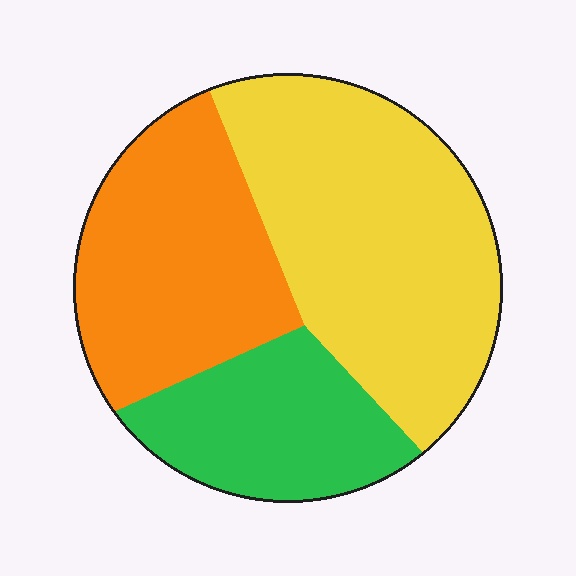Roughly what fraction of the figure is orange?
Orange covers 32% of the figure.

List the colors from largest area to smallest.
From largest to smallest: yellow, orange, green.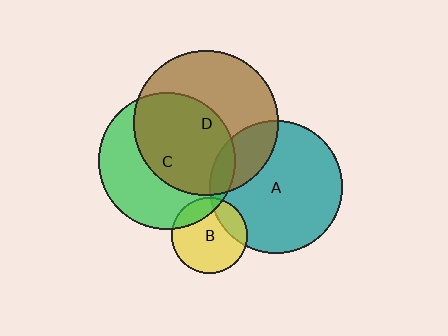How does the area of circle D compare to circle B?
Approximately 3.6 times.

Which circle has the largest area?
Circle D (brown).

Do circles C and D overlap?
Yes.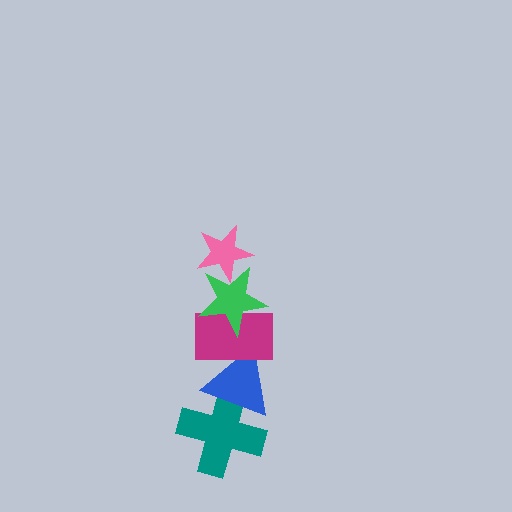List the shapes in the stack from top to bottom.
From top to bottom: the pink star, the green star, the magenta rectangle, the blue triangle, the teal cross.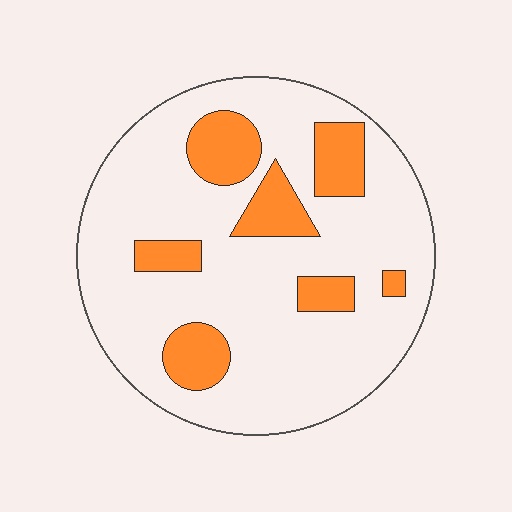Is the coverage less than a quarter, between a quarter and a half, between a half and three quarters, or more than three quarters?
Less than a quarter.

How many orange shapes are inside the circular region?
7.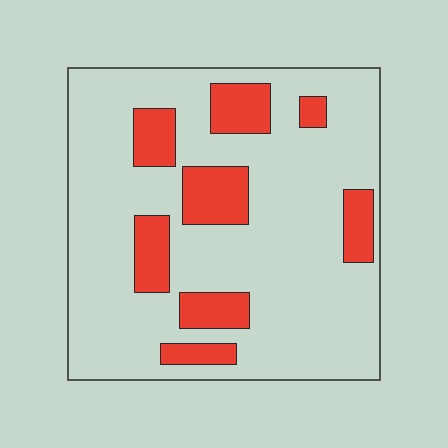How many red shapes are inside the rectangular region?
8.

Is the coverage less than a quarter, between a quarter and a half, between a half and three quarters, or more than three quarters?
Less than a quarter.